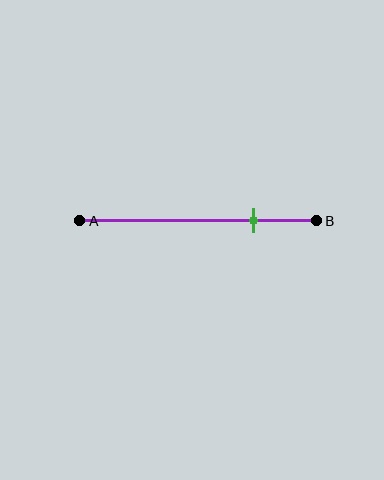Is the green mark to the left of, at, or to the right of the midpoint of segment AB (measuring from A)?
The green mark is to the right of the midpoint of segment AB.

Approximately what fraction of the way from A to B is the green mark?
The green mark is approximately 75% of the way from A to B.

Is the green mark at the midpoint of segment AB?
No, the mark is at about 75% from A, not at the 50% midpoint.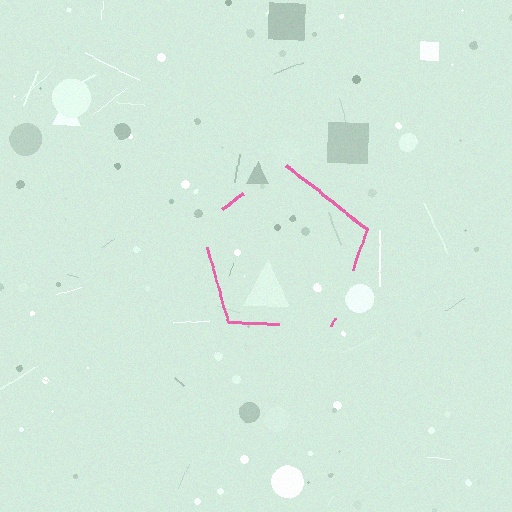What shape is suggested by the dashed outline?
The dashed outline suggests a pentagon.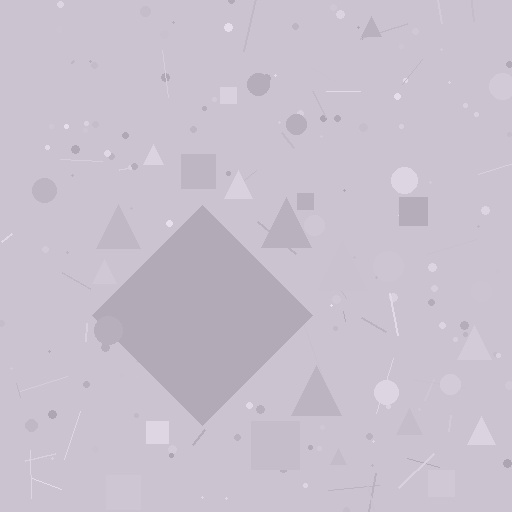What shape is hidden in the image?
A diamond is hidden in the image.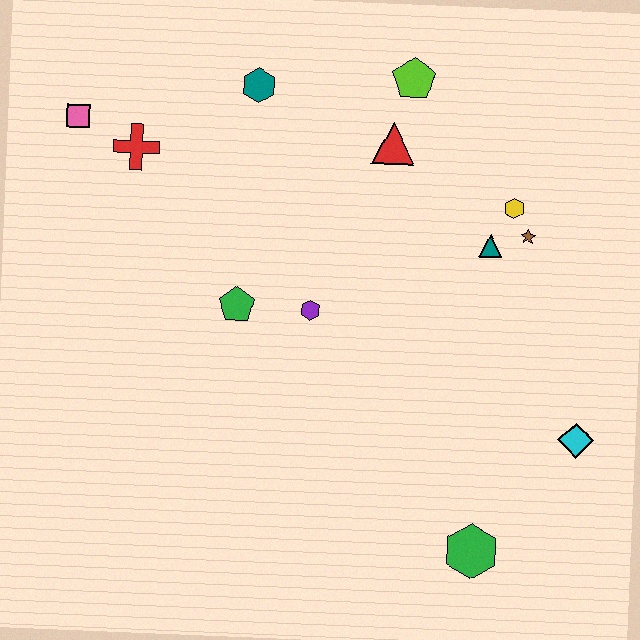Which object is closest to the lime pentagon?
The red triangle is closest to the lime pentagon.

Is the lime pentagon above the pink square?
Yes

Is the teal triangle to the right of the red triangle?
Yes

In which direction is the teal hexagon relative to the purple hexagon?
The teal hexagon is above the purple hexagon.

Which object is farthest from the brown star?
The pink square is farthest from the brown star.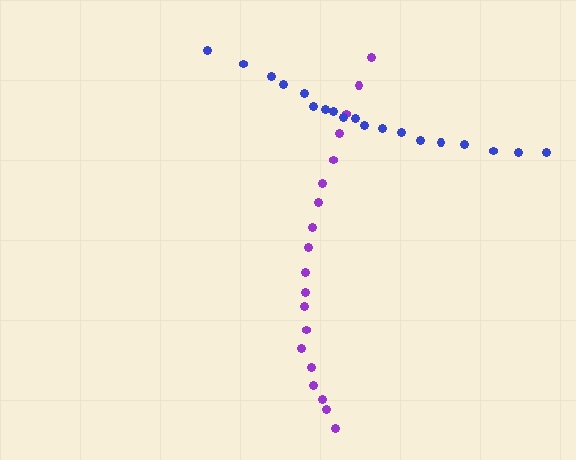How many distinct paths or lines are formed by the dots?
There are 2 distinct paths.